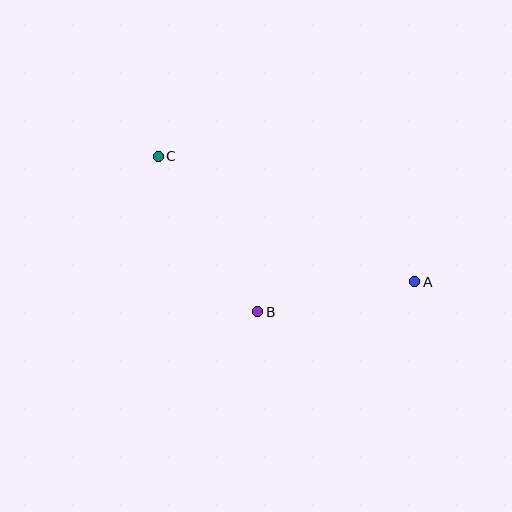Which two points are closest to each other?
Points A and B are closest to each other.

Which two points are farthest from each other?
Points A and C are farthest from each other.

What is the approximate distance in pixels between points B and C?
The distance between B and C is approximately 185 pixels.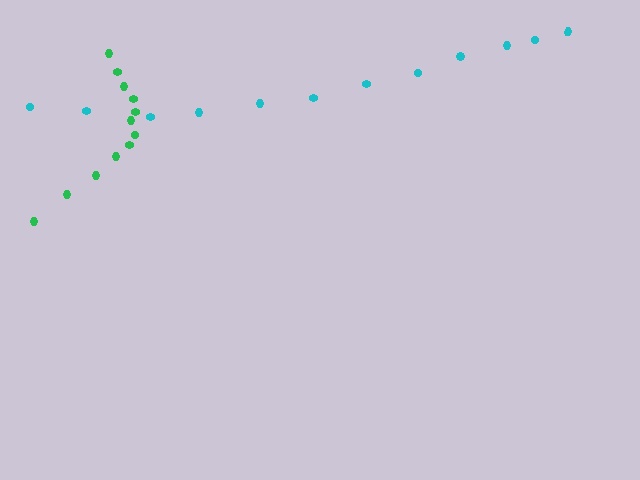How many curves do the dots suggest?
There are 2 distinct paths.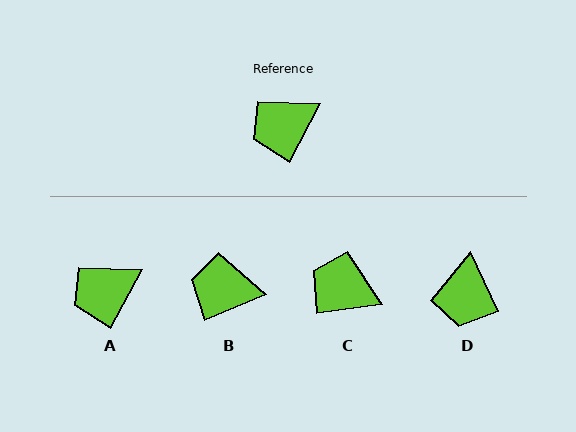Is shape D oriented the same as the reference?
No, it is off by about 53 degrees.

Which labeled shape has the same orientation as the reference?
A.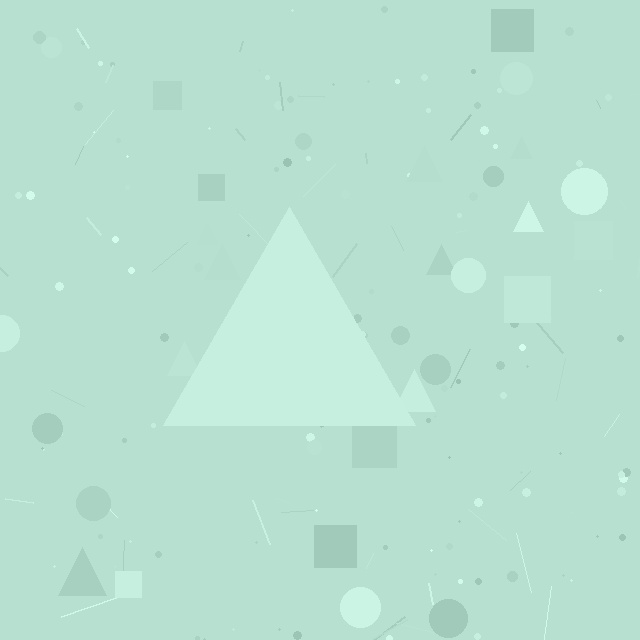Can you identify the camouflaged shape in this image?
The camouflaged shape is a triangle.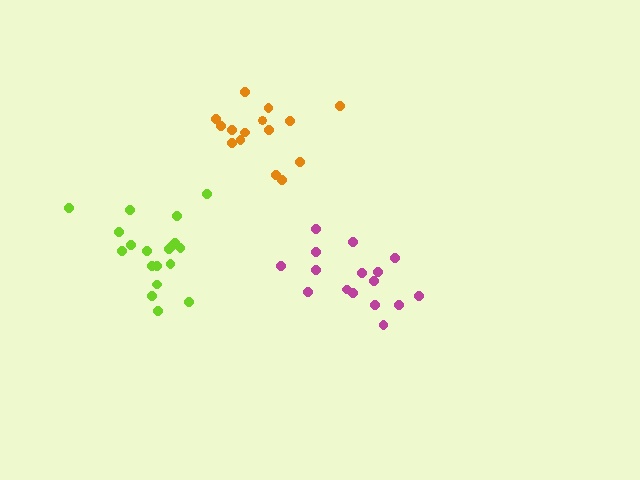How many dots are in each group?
Group 1: 16 dots, Group 2: 15 dots, Group 3: 19 dots (50 total).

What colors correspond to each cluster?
The clusters are colored: magenta, orange, lime.